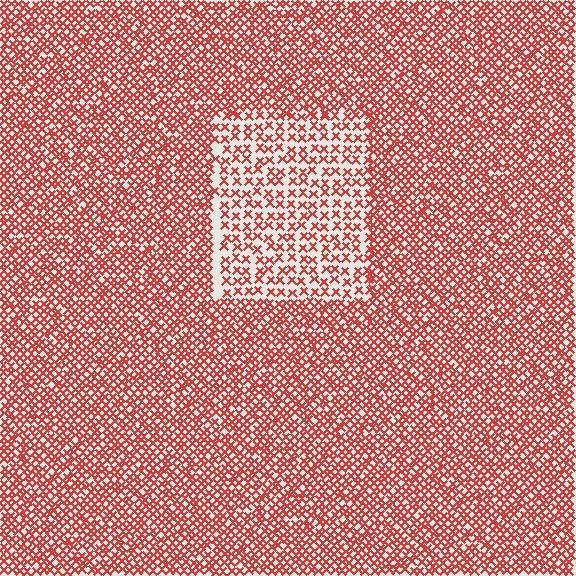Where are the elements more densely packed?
The elements are more densely packed outside the rectangle boundary.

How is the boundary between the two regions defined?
The boundary is defined by a change in element density (approximately 2.0x ratio). All elements are the same color, size, and shape.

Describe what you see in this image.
The image contains small red elements arranged at two different densities. A rectangle-shaped region is visible where the elements are less densely packed than the surrounding area.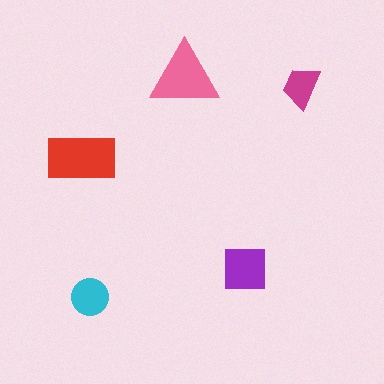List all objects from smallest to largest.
The magenta trapezoid, the cyan circle, the purple square, the pink triangle, the red rectangle.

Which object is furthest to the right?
The magenta trapezoid is rightmost.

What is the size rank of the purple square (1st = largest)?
3rd.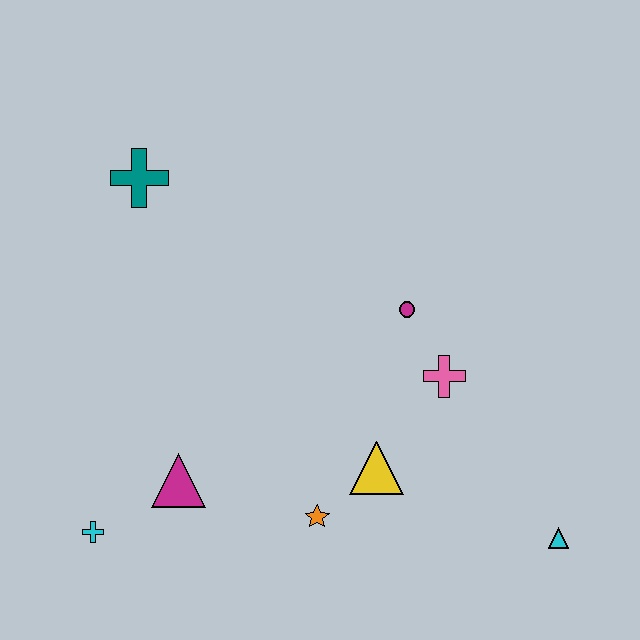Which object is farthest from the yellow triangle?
The teal cross is farthest from the yellow triangle.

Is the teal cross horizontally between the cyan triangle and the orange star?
No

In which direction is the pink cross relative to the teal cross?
The pink cross is to the right of the teal cross.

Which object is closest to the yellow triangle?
The orange star is closest to the yellow triangle.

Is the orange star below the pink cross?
Yes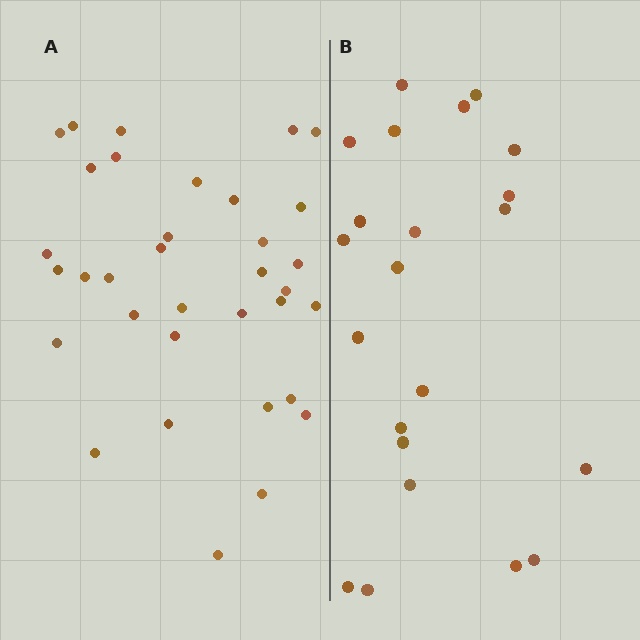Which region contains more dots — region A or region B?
Region A (the left region) has more dots.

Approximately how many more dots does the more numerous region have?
Region A has roughly 12 or so more dots than region B.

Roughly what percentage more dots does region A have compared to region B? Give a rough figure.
About 55% more.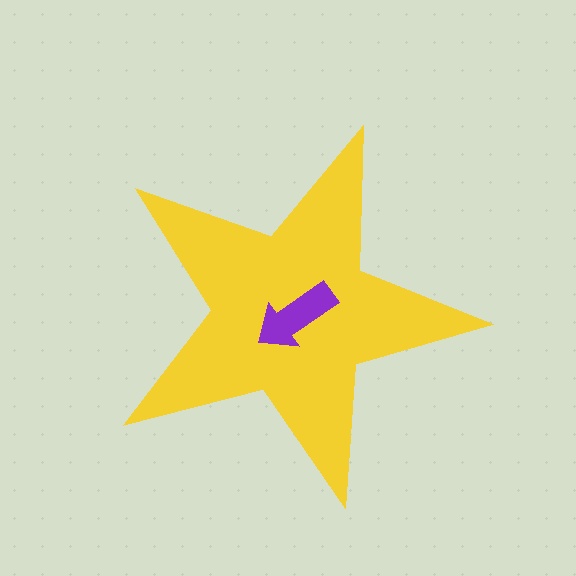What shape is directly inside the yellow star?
The purple arrow.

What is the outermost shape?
The yellow star.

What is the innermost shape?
The purple arrow.